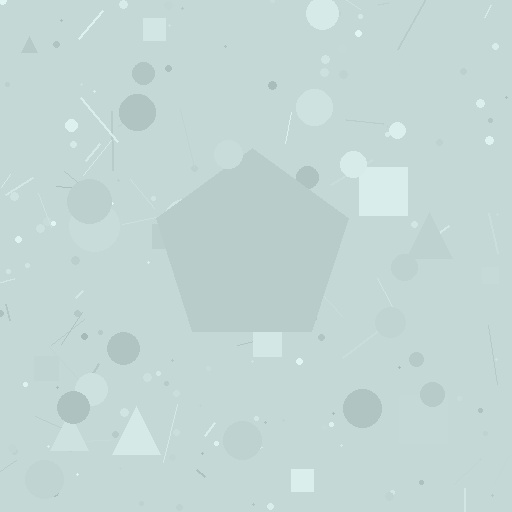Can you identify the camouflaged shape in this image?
The camouflaged shape is a pentagon.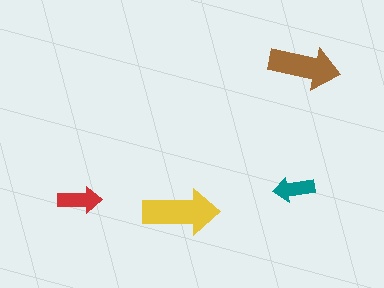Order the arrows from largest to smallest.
the yellow one, the brown one, the red one, the teal one.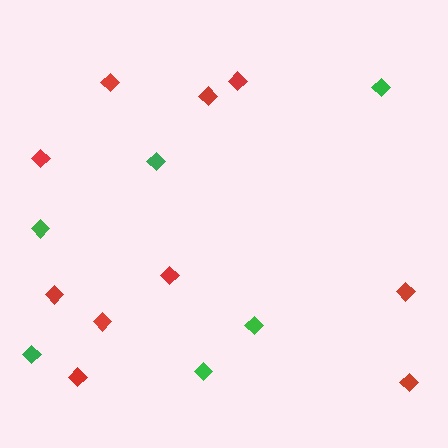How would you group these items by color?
There are 2 groups: one group of red diamonds (10) and one group of green diamonds (6).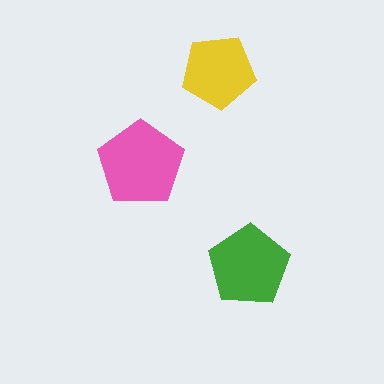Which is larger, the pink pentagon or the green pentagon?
The pink one.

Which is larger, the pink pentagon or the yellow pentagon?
The pink one.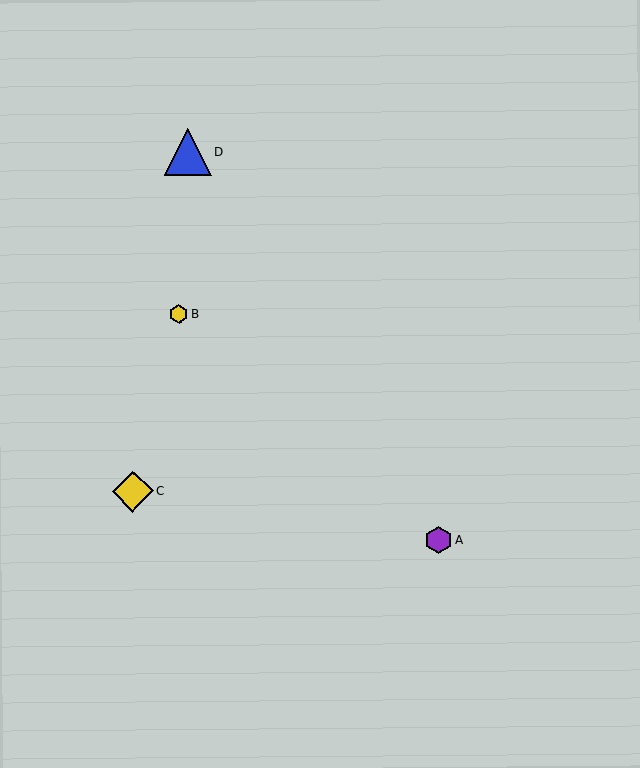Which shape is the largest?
The blue triangle (labeled D) is the largest.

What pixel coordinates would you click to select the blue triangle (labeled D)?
Click at (188, 152) to select the blue triangle D.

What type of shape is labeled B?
Shape B is a yellow hexagon.